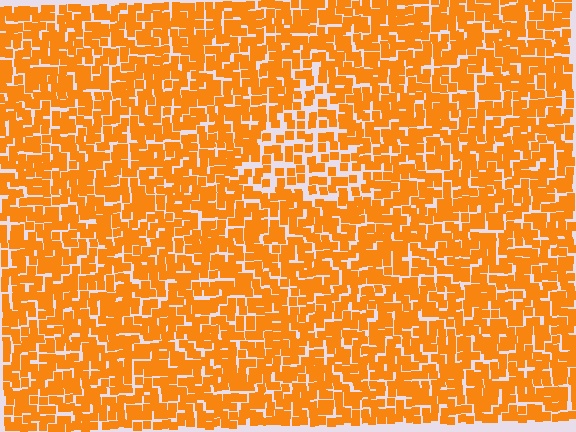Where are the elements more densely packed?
The elements are more densely packed outside the triangle boundary.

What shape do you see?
I see a triangle.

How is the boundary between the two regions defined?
The boundary is defined by a change in element density (approximately 1.6x ratio). All elements are the same color, size, and shape.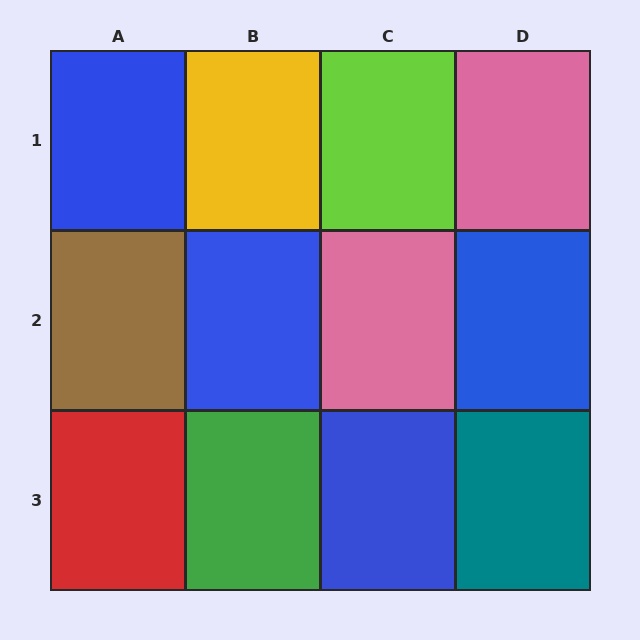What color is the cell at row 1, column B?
Yellow.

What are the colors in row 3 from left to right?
Red, green, blue, teal.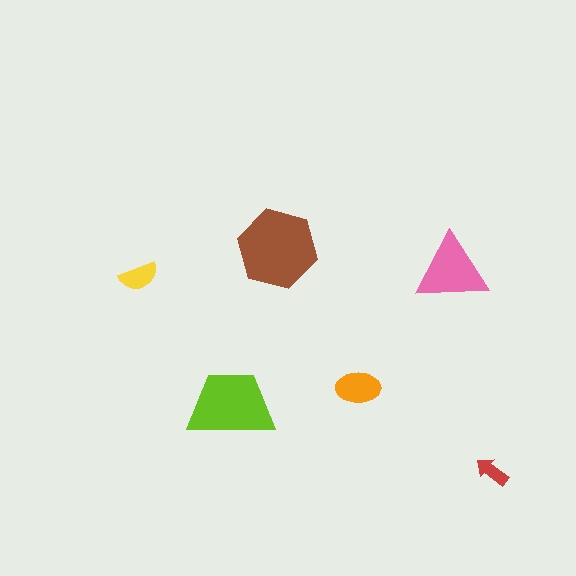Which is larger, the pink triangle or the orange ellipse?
The pink triangle.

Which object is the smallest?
The red arrow.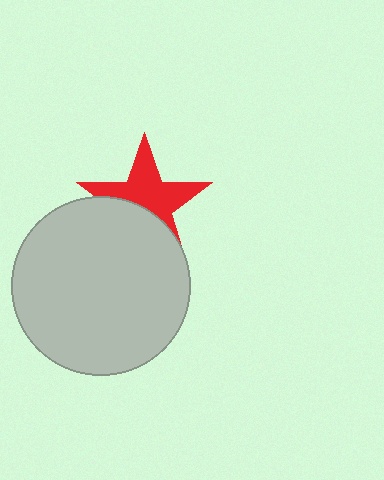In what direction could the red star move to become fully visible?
The red star could move up. That would shift it out from behind the light gray circle entirely.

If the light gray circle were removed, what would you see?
You would see the complete red star.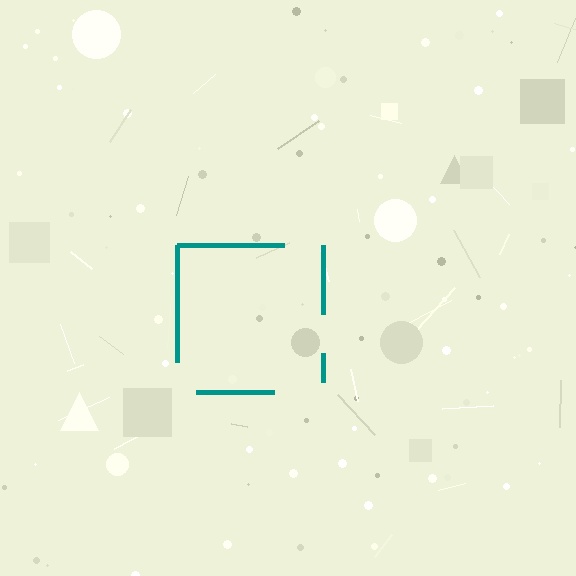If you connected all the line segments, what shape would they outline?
They would outline a square.